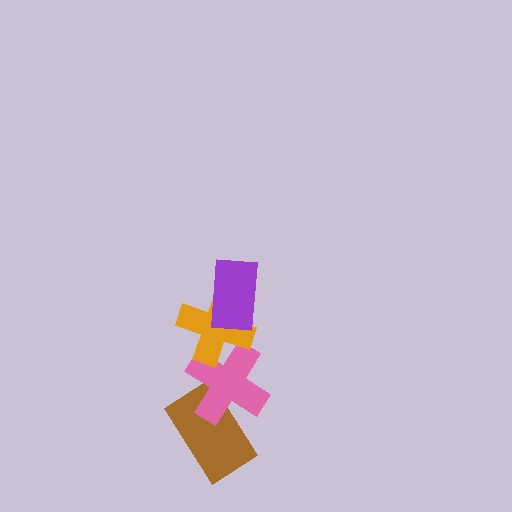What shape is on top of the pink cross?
The orange cross is on top of the pink cross.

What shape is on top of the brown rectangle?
The pink cross is on top of the brown rectangle.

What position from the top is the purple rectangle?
The purple rectangle is 1st from the top.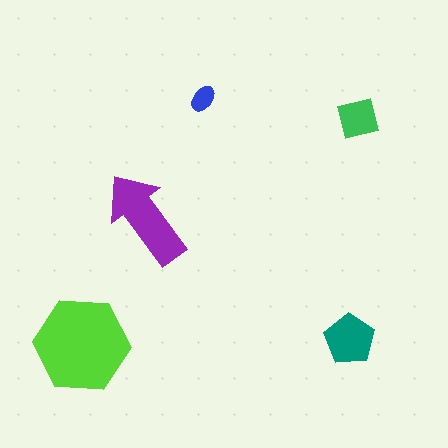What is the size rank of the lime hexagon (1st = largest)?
1st.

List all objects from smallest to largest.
The blue ellipse, the green square, the teal pentagon, the purple arrow, the lime hexagon.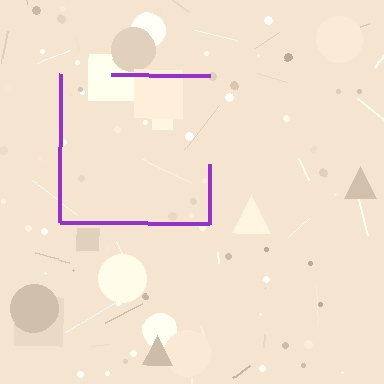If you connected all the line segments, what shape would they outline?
They would outline a square.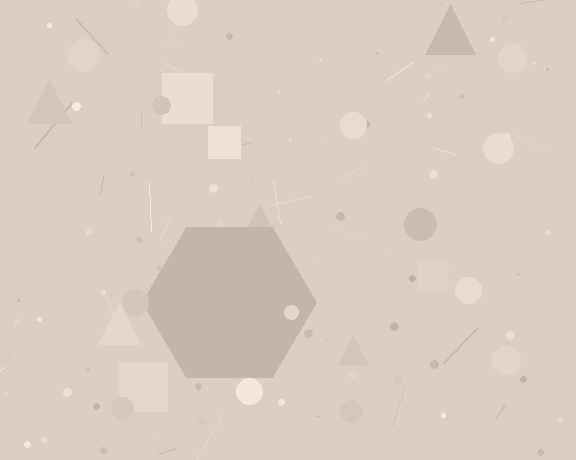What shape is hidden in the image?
A hexagon is hidden in the image.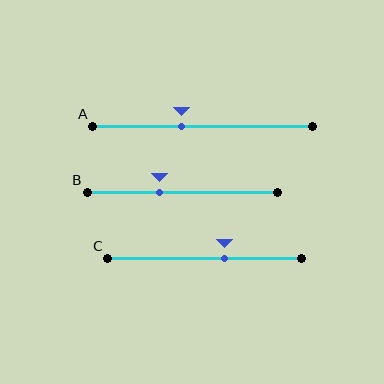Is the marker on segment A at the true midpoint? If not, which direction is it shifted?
No, the marker on segment A is shifted to the left by about 10% of the segment length.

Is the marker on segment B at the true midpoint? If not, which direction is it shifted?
No, the marker on segment B is shifted to the left by about 12% of the segment length.